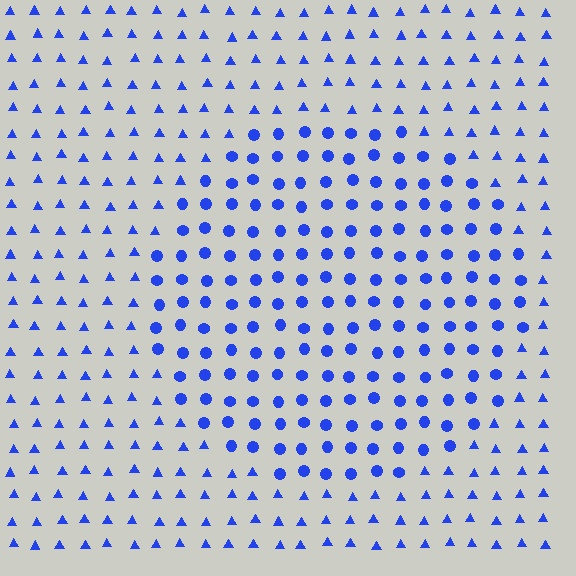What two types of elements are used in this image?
The image uses circles inside the circle region and triangles outside it.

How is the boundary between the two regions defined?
The boundary is defined by a change in element shape: circles inside vs. triangles outside. All elements share the same color and spacing.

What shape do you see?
I see a circle.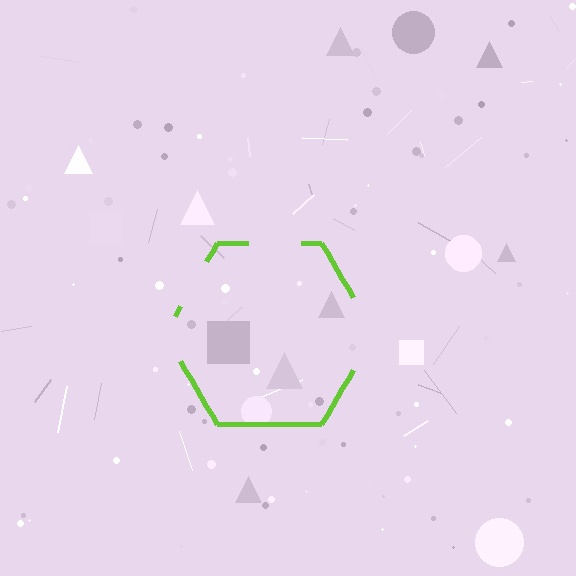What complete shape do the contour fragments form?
The contour fragments form a hexagon.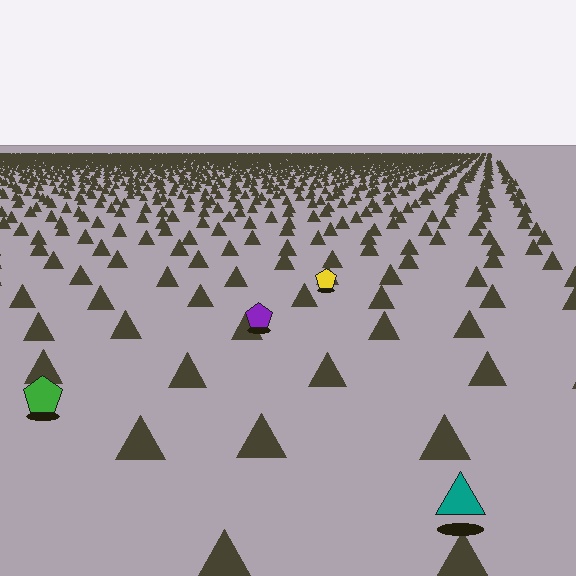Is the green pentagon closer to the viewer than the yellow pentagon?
Yes. The green pentagon is closer — you can tell from the texture gradient: the ground texture is coarser near it.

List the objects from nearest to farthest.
From nearest to farthest: the teal triangle, the green pentagon, the purple pentagon, the yellow pentagon.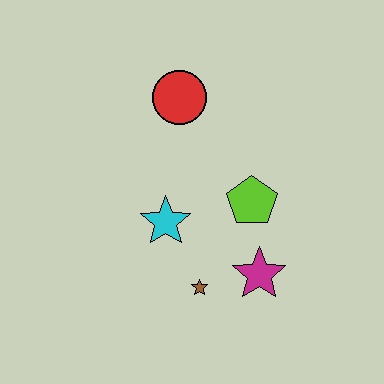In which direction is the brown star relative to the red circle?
The brown star is below the red circle.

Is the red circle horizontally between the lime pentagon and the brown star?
No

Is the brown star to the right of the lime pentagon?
No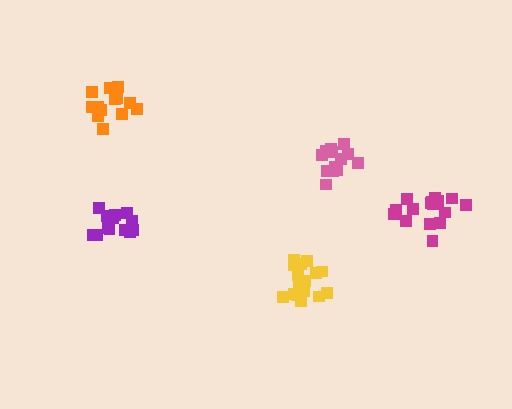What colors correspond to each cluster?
The clusters are colored: magenta, orange, yellow, purple, pink.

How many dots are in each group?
Group 1: 16 dots, Group 2: 13 dots, Group 3: 19 dots, Group 4: 13 dots, Group 5: 13 dots (74 total).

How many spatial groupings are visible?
There are 5 spatial groupings.